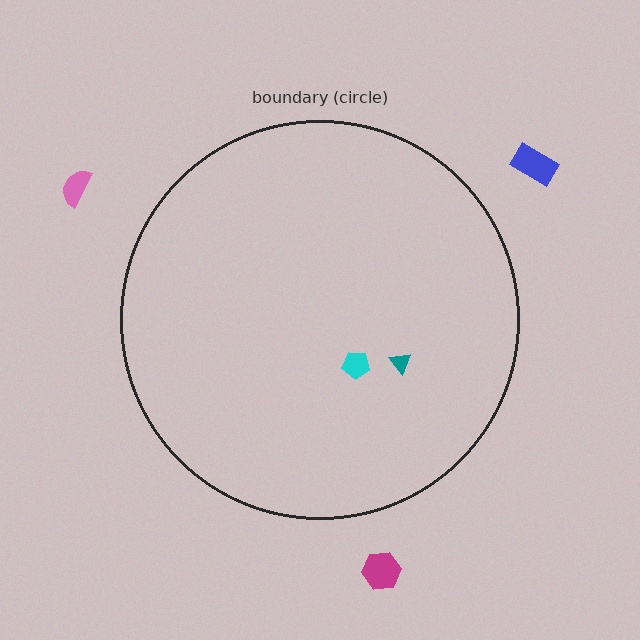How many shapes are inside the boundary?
2 inside, 3 outside.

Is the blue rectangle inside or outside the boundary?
Outside.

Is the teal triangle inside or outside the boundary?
Inside.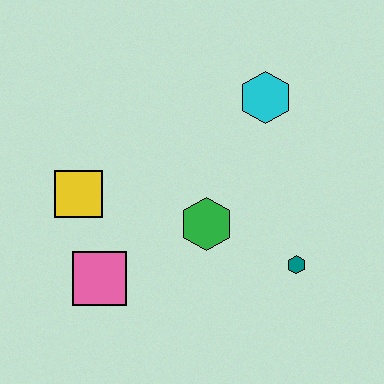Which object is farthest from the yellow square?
The teal hexagon is farthest from the yellow square.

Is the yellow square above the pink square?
Yes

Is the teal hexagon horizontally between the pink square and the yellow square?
No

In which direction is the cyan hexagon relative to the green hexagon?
The cyan hexagon is above the green hexagon.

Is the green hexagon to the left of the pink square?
No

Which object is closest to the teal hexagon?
The green hexagon is closest to the teal hexagon.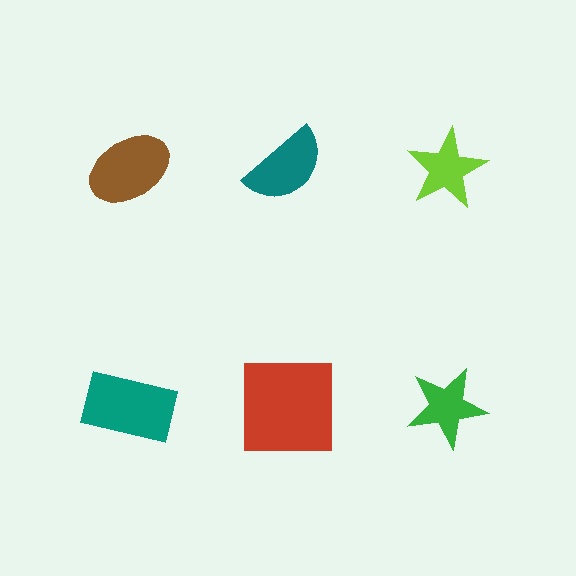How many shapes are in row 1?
3 shapes.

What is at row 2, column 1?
A teal rectangle.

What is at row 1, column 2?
A teal semicircle.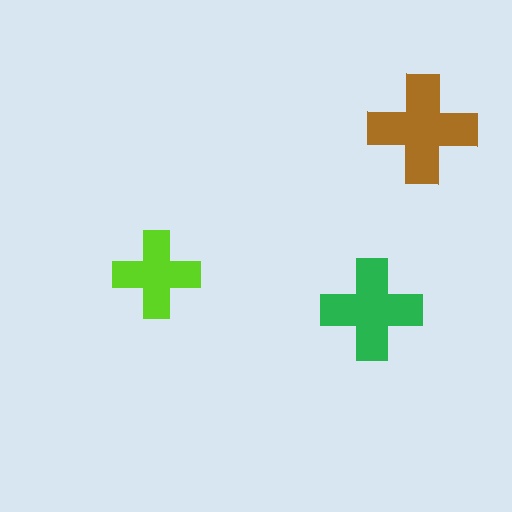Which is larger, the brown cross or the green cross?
The brown one.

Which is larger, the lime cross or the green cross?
The green one.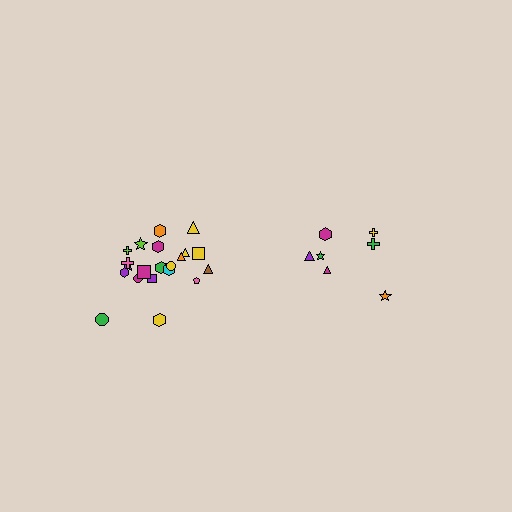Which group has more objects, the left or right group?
The left group.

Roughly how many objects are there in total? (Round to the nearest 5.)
Roughly 30 objects in total.